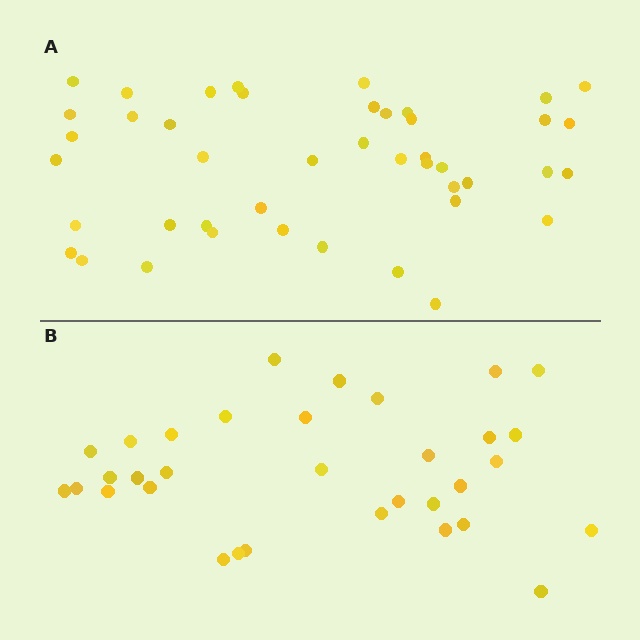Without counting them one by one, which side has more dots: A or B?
Region A (the top region) has more dots.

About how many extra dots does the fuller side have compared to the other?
Region A has roughly 12 or so more dots than region B.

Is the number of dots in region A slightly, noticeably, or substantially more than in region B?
Region A has noticeably more, but not dramatically so. The ratio is roughly 1.3 to 1.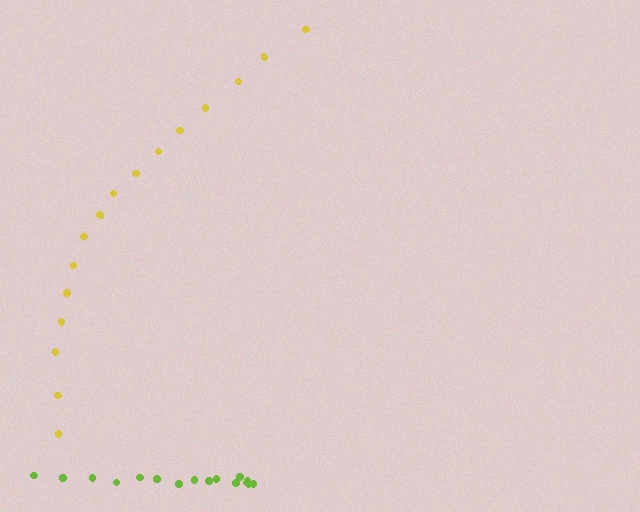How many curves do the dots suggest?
There are 2 distinct paths.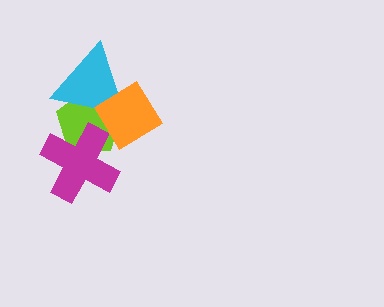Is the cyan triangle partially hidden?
Yes, it is partially covered by another shape.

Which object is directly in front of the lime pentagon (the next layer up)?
The cyan triangle is directly in front of the lime pentagon.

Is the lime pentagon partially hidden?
Yes, it is partially covered by another shape.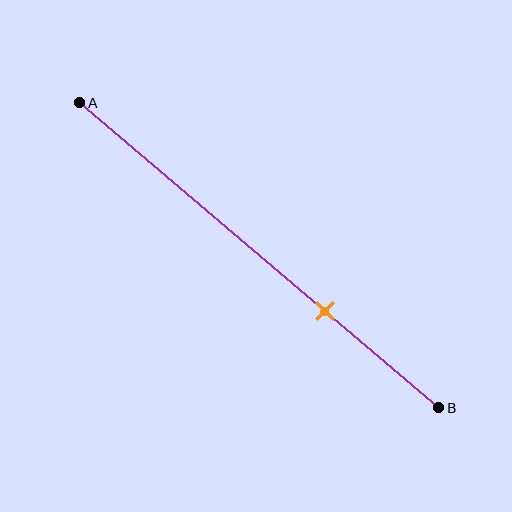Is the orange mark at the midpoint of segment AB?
No, the mark is at about 70% from A, not at the 50% midpoint.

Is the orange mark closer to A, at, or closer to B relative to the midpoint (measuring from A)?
The orange mark is closer to point B than the midpoint of segment AB.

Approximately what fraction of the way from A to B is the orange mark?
The orange mark is approximately 70% of the way from A to B.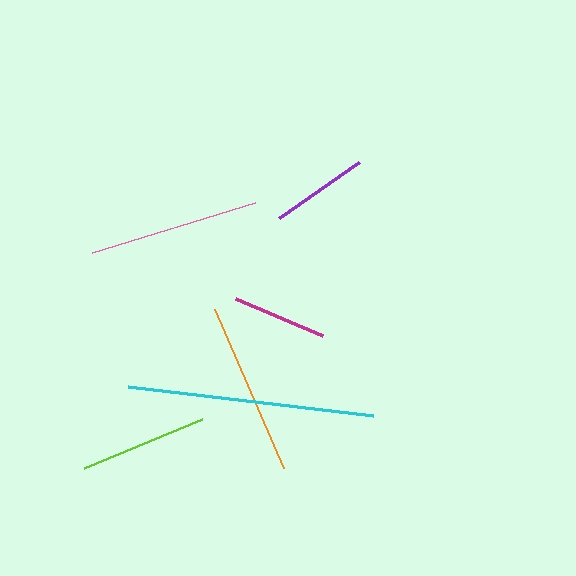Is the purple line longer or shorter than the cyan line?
The cyan line is longer than the purple line.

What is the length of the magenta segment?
The magenta segment is approximately 96 pixels long.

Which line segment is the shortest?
The magenta line is the shortest at approximately 96 pixels.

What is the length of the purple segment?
The purple segment is approximately 97 pixels long.